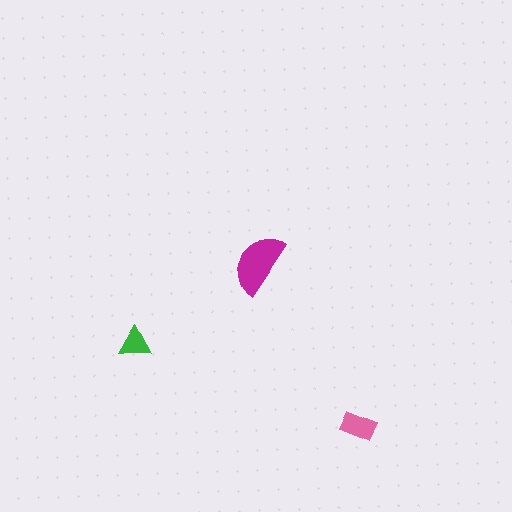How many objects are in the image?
There are 3 objects in the image.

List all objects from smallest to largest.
The green triangle, the pink rectangle, the magenta semicircle.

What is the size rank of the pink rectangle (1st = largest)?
2nd.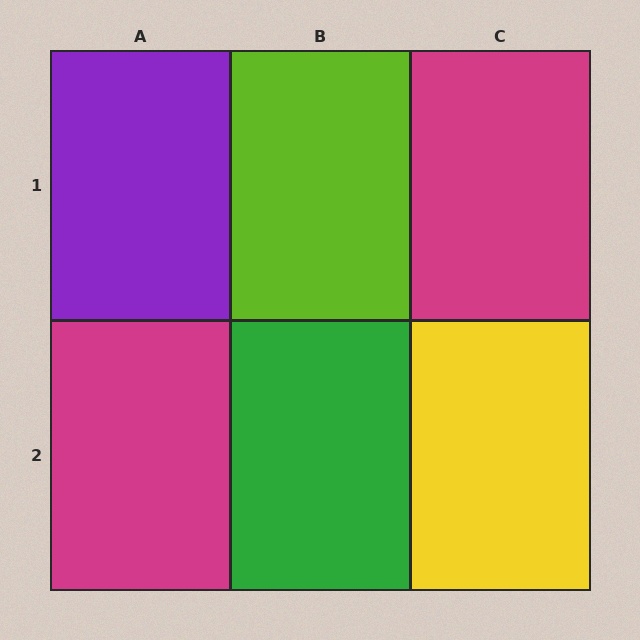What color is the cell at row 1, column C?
Magenta.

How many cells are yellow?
1 cell is yellow.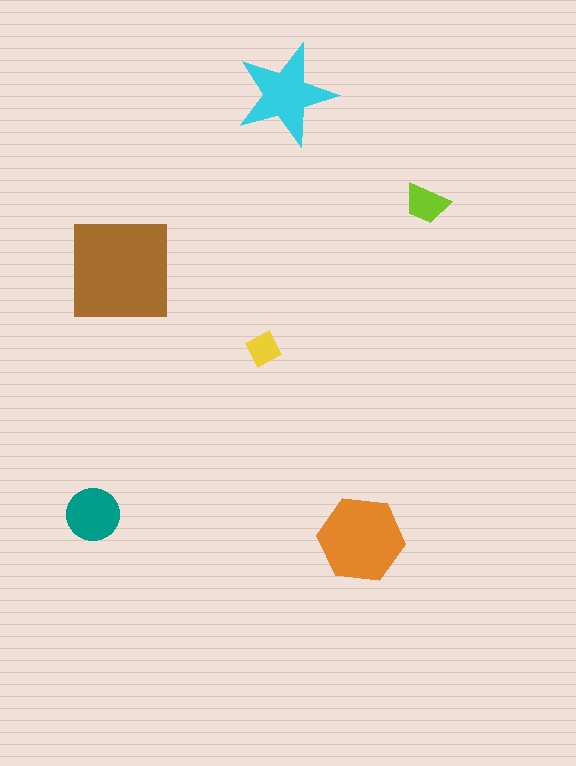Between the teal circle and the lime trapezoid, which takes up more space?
The teal circle.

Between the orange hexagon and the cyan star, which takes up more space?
The orange hexagon.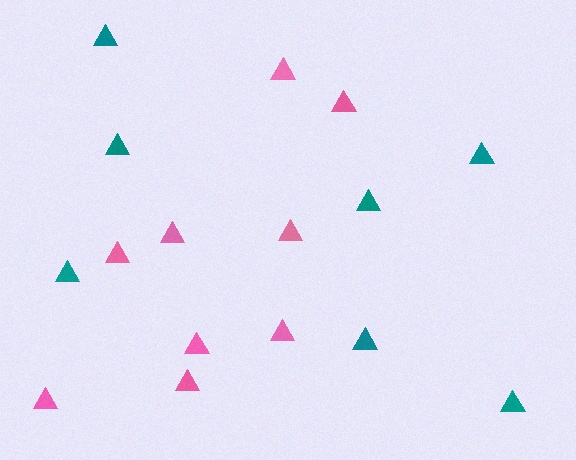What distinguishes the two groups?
There are 2 groups: one group of teal triangles (7) and one group of pink triangles (9).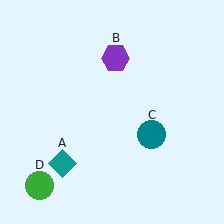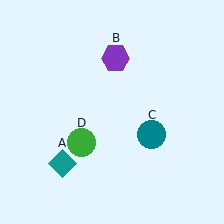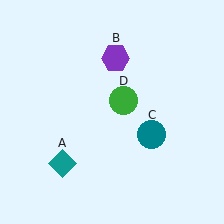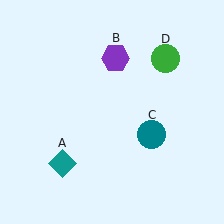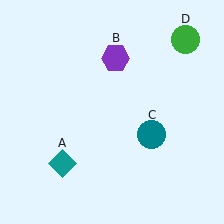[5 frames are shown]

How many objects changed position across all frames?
1 object changed position: green circle (object D).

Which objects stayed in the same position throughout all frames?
Teal diamond (object A) and purple hexagon (object B) and teal circle (object C) remained stationary.